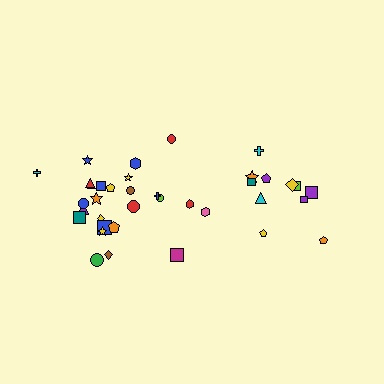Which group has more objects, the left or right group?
The left group.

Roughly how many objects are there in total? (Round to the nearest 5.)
Roughly 35 objects in total.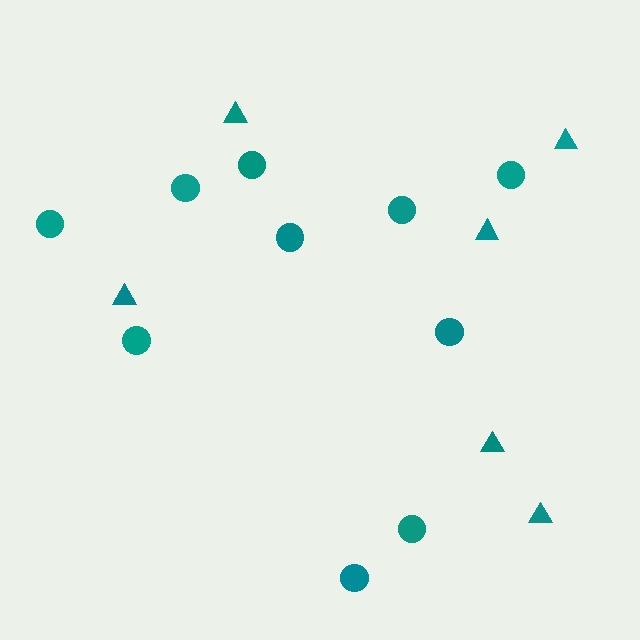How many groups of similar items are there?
There are 2 groups: one group of circles (10) and one group of triangles (6).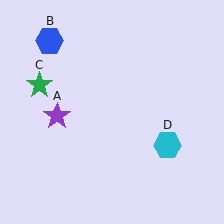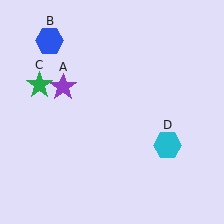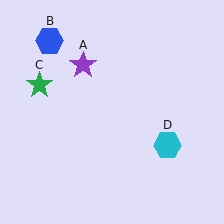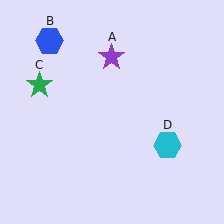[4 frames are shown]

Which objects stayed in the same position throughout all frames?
Blue hexagon (object B) and green star (object C) and cyan hexagon (object D) remained stationary.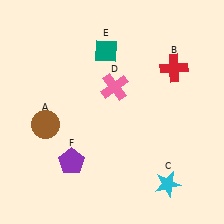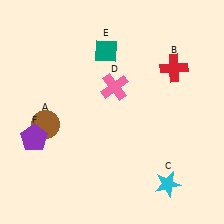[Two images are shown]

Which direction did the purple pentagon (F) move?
The purple pentagon (F) moved left.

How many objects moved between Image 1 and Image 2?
1 object moved between the two images.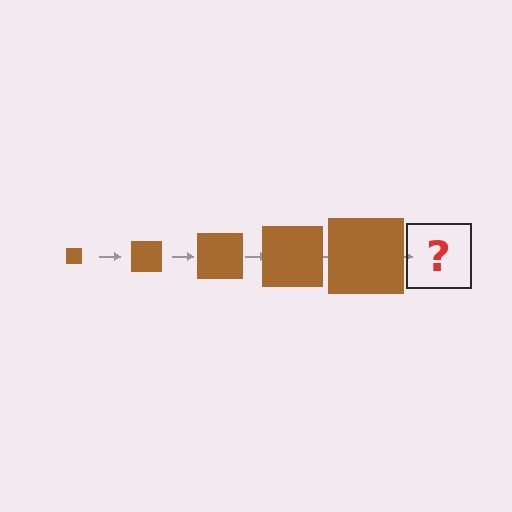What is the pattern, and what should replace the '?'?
The pattern is that the square gets progressively larger each step. The '?' should be a brown square, larger than the previous one.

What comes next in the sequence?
The next element should be a brown square, larger than the previous one.